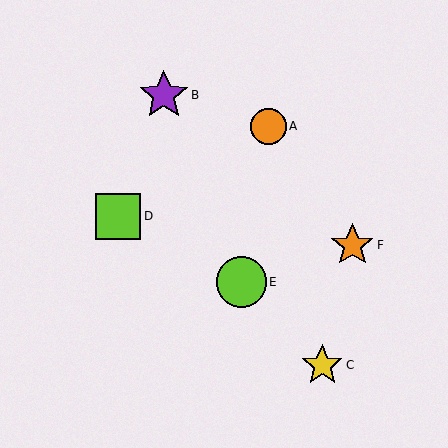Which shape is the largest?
The lime circle (labeled E) is the largest.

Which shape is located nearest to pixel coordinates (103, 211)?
The lime square (labeled D) at (118, 216) is nearest to that location.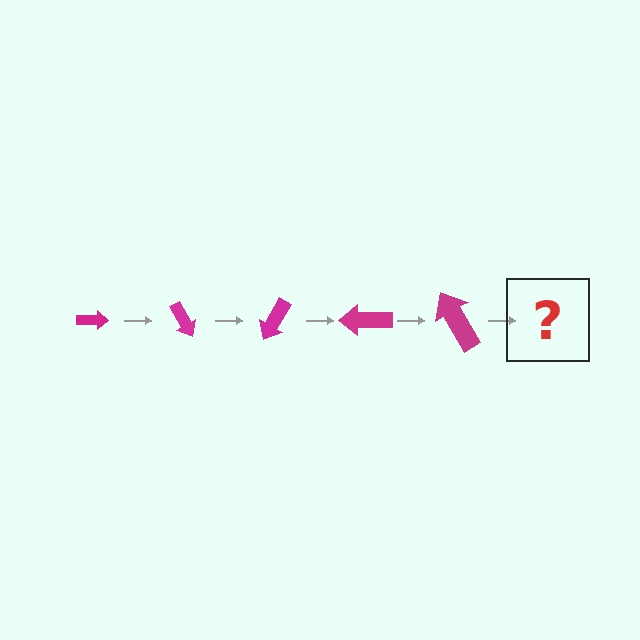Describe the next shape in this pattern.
It should be an arrow, larger than the previous one and rotated 300 degrees from the start.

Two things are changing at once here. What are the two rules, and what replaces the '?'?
The two rules are that the arrow grows larger each step and it rotates 60 degrees each step. The '?' should be an arrow, larger than the previous one and rotated 300 degrees from the start.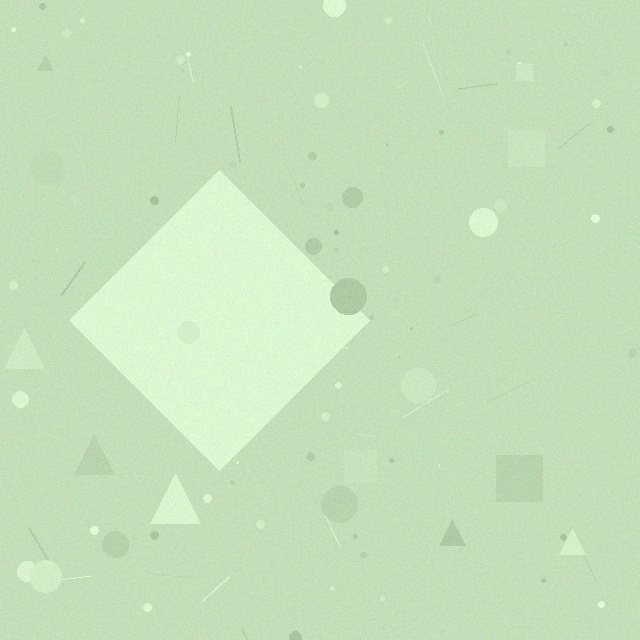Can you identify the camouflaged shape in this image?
The camouflaged shape is a diamond.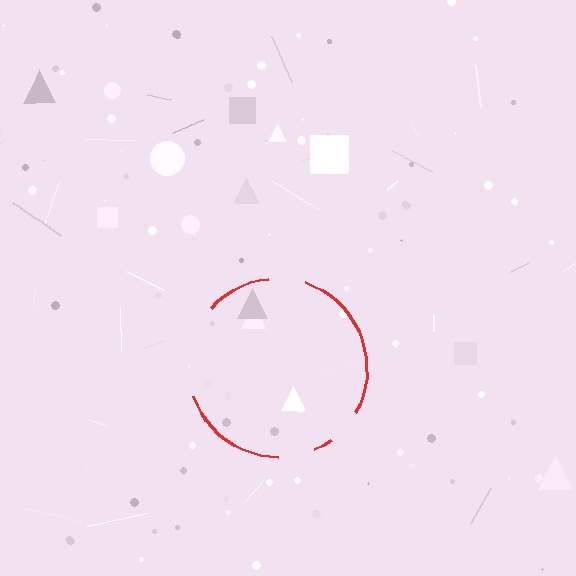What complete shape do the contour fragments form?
The contour fragments form a circle.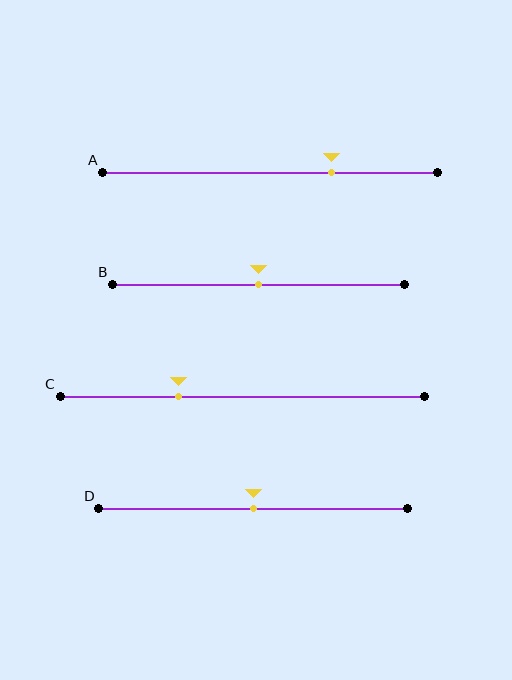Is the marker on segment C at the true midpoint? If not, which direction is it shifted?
No, the marker on segment C is shifted to the left by about 17% of the segment length.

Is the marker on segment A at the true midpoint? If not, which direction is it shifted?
No, the marker on segment A is shifted to the right by about 18% of the segment length.